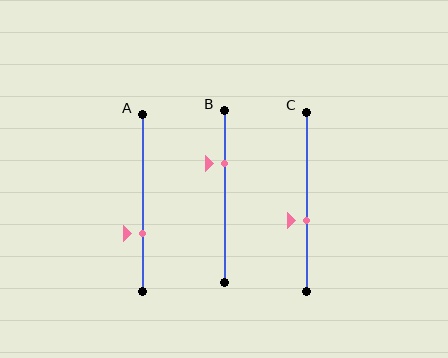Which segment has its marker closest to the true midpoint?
Segment C has its marker closest to the true midpoint.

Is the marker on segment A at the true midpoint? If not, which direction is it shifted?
No, the marker on segment A is shifted downward by about 17% of the segment length.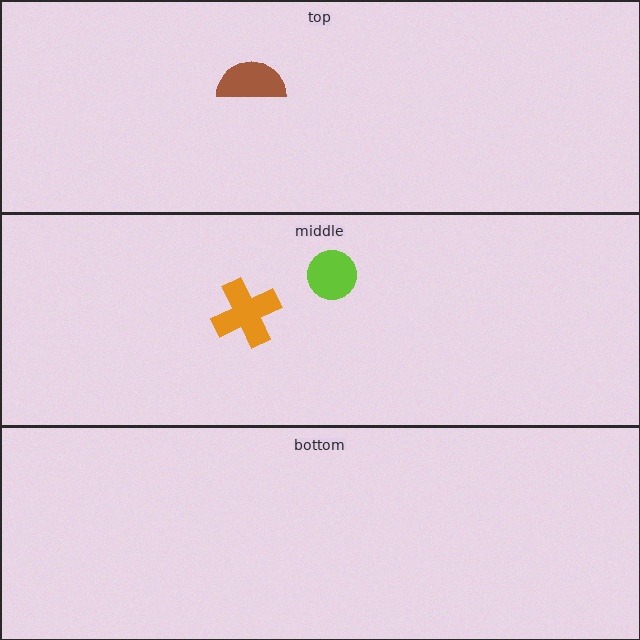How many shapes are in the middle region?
2.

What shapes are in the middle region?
The orange cross, the lime circle.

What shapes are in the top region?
The brown semicircle.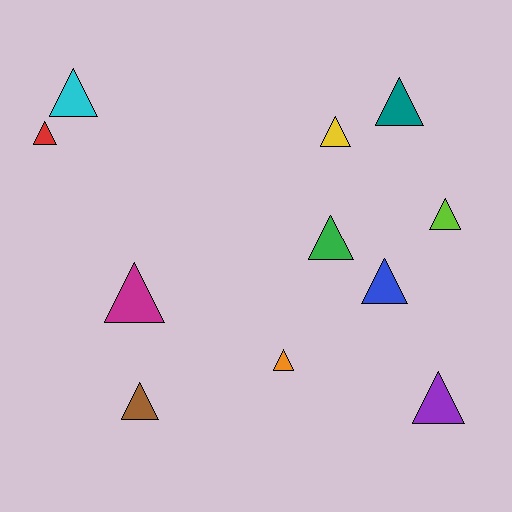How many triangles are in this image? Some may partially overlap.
There are 11 triangles.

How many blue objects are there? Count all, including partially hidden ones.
There is 1 blue object.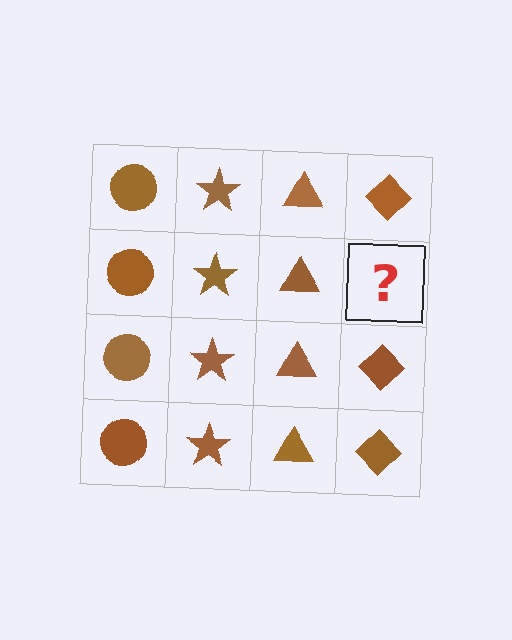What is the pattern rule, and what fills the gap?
The rule is that each column has a consistent shape. The gap should be filled with a brown diamond.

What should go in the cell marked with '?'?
The missing cell should contain a brown diamond.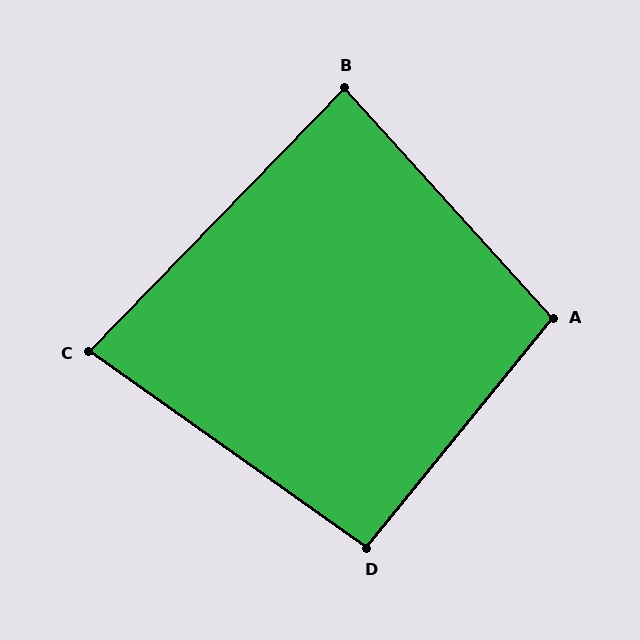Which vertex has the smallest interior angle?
C, at approximately 81 degrees.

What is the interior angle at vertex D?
Approximately 94 degrees (approximately right).